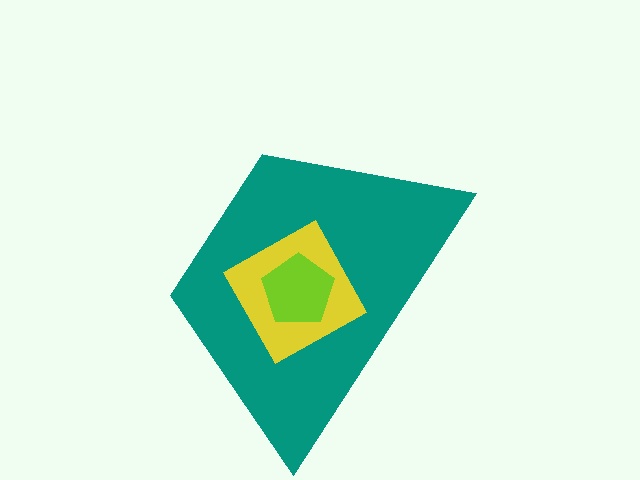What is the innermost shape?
The lime pentagon.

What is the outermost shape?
The teal trapezoid.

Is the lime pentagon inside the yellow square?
Yes.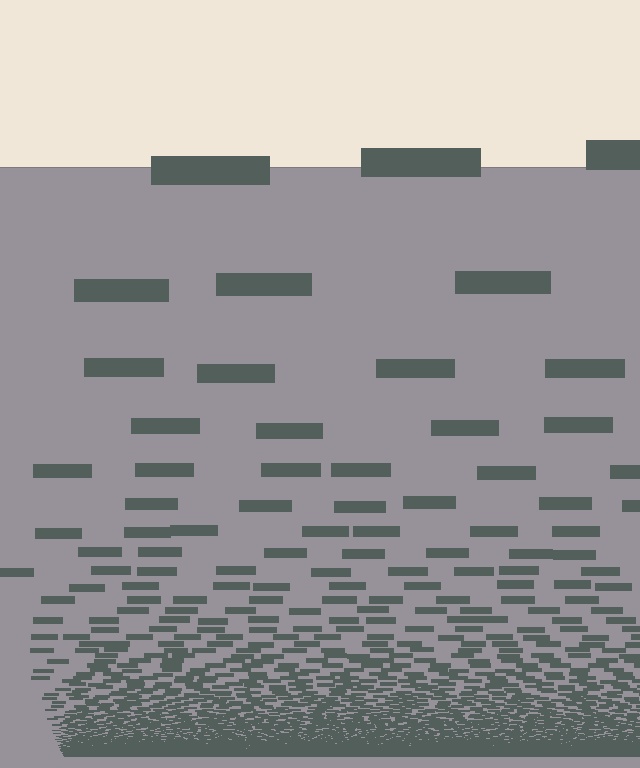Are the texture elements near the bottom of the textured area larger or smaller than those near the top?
Smaller. The gradient is inverted — elements near the bottom are smaller and denser.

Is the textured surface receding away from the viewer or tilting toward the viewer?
The surface appears to tilt toward the viewer. Texture elements get larger and sparser toward the top.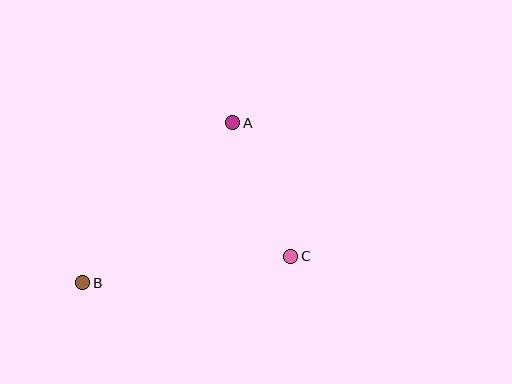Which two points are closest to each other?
Points A and C are closest to each other.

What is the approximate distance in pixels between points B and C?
The distance between B and C is approximately 210 pixels.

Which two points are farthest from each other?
Points A and B are farthest from each other.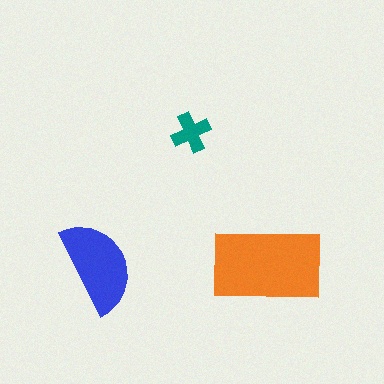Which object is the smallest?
The teal cross.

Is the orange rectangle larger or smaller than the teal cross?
Larger.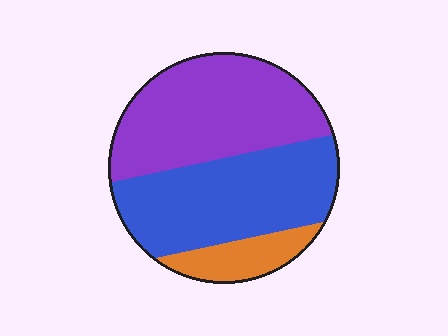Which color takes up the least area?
Orange, at roughly 10%.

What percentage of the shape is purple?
Purple takes up between a third and a half of the shape.